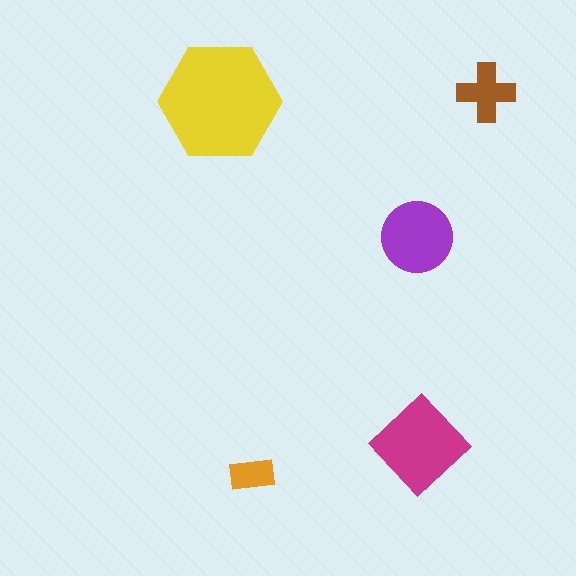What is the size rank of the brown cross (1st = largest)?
4th.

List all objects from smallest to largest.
The orange rectangle, the brown cross, the purple circle, the magenta diamond, the yellow hexagon.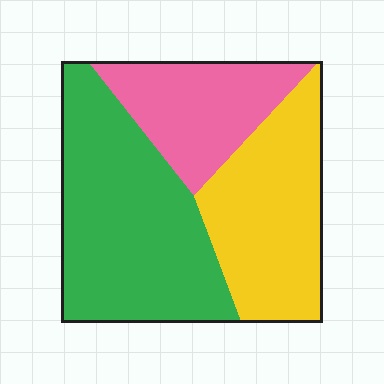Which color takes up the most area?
Green, at roughly 45%.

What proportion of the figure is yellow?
Yellow takes up about one third (1/3) of the figure.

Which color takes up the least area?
Pink, at roughly 25%.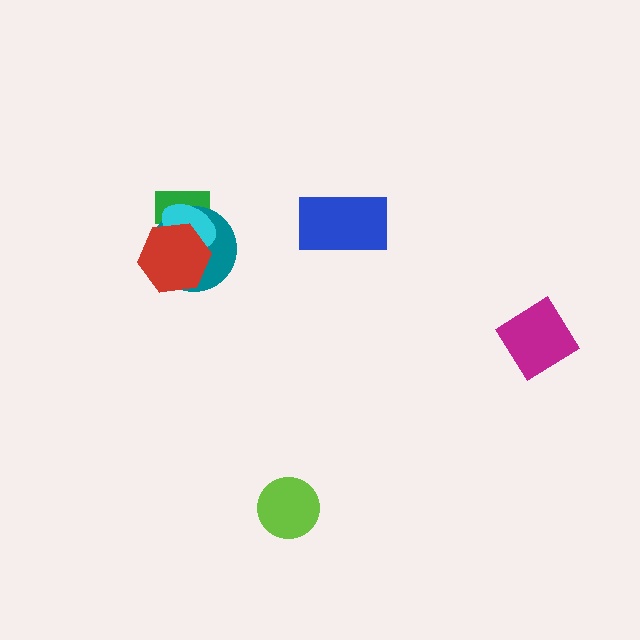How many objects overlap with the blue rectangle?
0 objects overlap with the blue rectangle.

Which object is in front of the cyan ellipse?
The red hexagon is in front of the cyan ellipse.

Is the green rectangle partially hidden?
Yes, it is partially covered by another shape.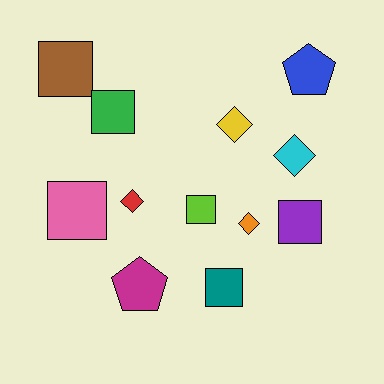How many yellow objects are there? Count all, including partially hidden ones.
There is 1 yellow object.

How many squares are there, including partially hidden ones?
There are 6 squares.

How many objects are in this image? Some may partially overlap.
There are 12 objects.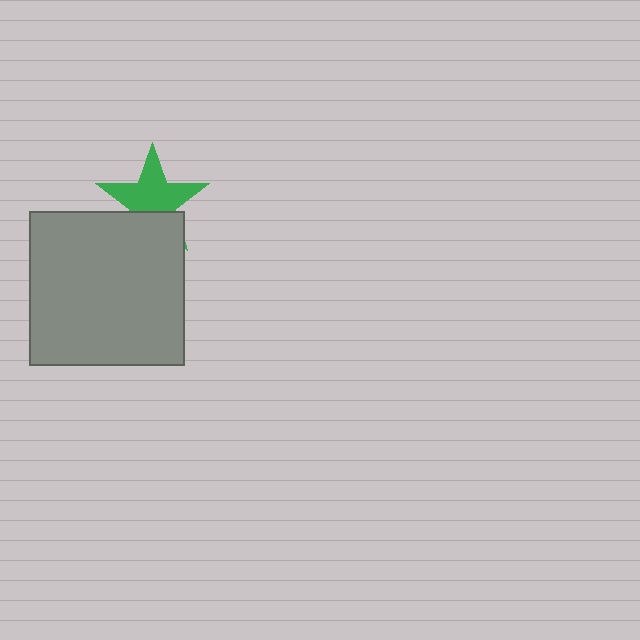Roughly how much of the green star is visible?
Most of it is visible (roughly 66%).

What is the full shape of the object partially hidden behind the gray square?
The partially hidden object is a green star.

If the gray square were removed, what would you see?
You would see the complete green star.